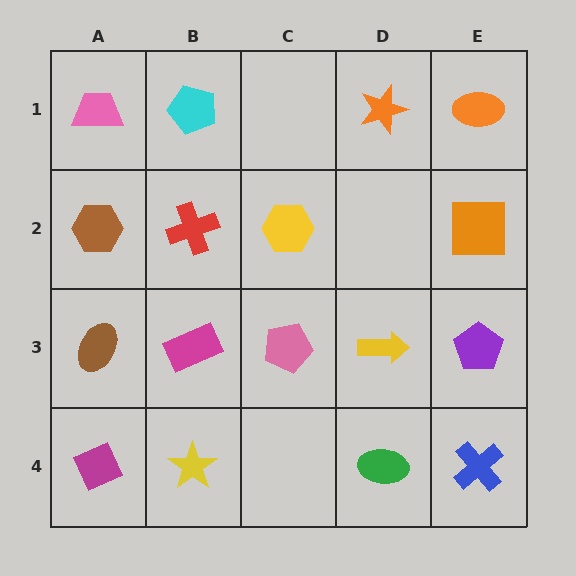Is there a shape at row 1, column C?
No, that cell is empty.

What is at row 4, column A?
A magenta diamond.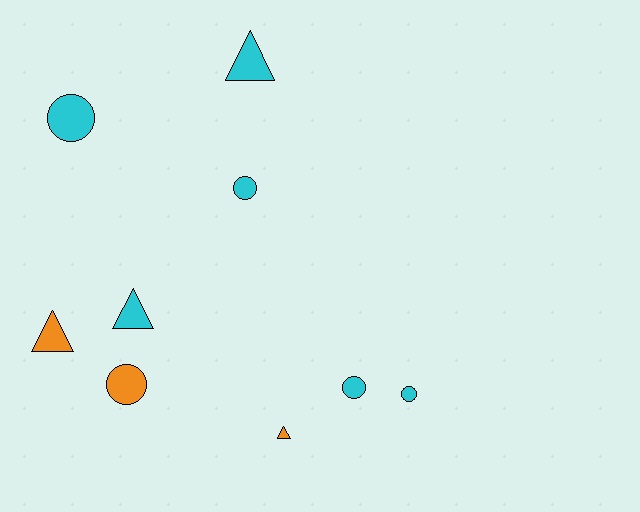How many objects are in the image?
There are 9 objects.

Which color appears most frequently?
Cyan, with 6 objects.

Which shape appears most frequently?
Circle, with 5 objects.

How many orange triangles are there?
There are 2 orange triangles.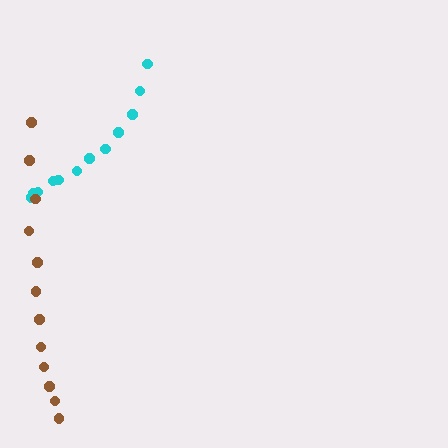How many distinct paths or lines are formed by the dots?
There are 2 distinct paths.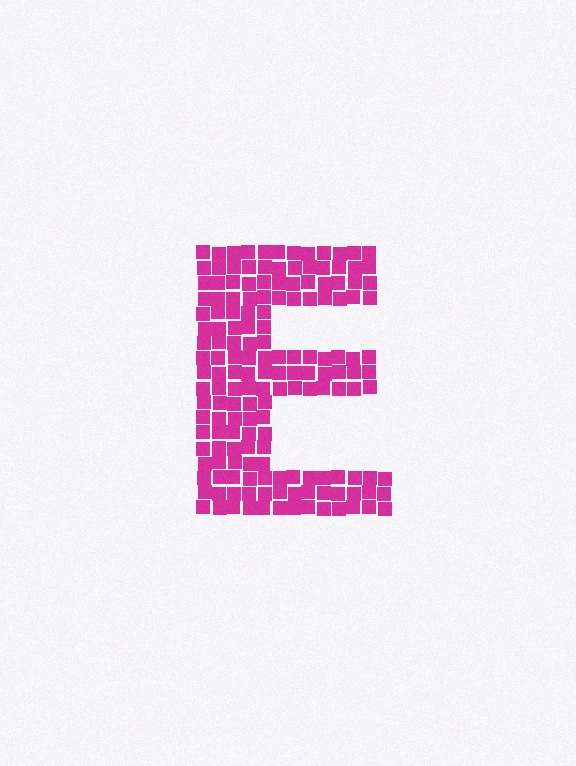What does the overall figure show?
The overall figure shows the letter E.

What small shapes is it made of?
It is made of small squares.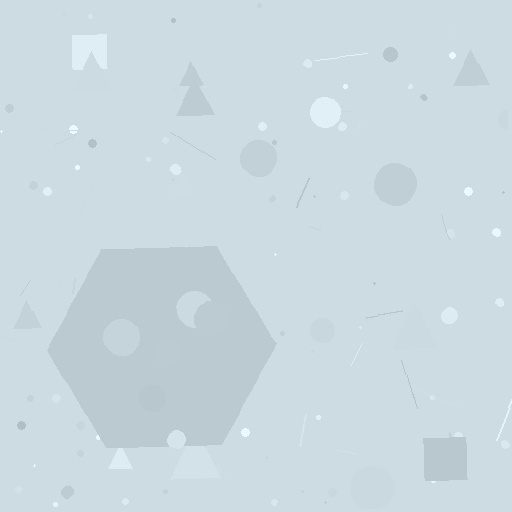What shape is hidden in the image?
A hexagon is hidden in the image.